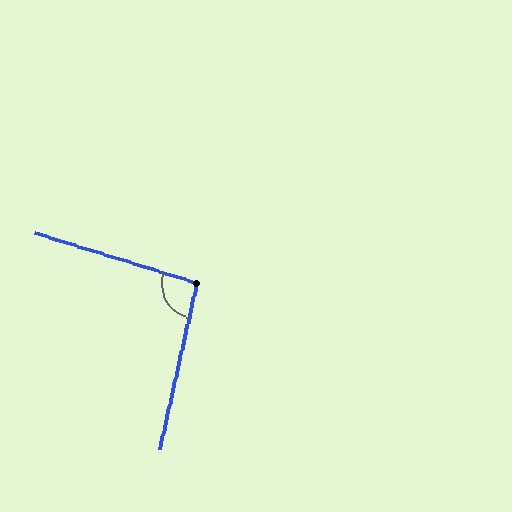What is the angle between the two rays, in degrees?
Approximately 94 degrees.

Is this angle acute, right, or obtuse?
It is approximately a right angle.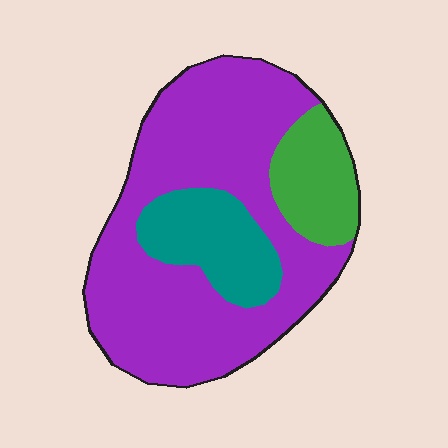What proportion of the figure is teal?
Teal takes up about one sixth (1/6) of the figure.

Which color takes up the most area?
Purple, at roughly 70%.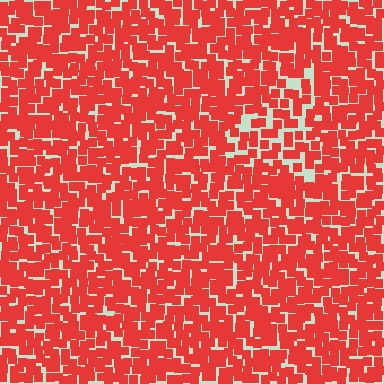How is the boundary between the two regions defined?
The boundary is defined by a change in element density (approximately 1.5x ratio). All elements are the same color, size, and shape.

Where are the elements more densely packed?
The elements are more densely packed outside the triangle boundary.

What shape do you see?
I see a triangle.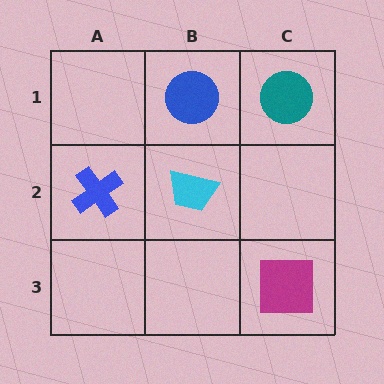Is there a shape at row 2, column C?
No, that cell is empty.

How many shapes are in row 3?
1 shape.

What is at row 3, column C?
A magenta square.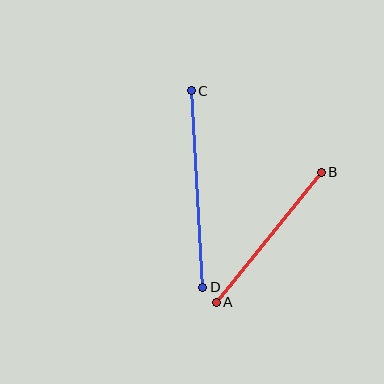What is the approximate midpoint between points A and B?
The midpoint is at approximately (269, 237) pixels.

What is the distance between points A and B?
The distance is approximately 167 pixels.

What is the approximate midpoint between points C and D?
The midpoint is at approximately (197, 189) pixels.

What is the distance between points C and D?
The distance is approximately 197 pixels.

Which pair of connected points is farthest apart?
Points C and D are farthest apart.